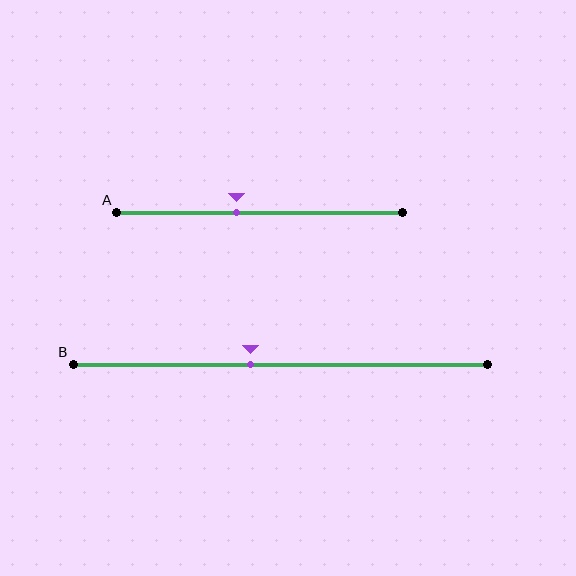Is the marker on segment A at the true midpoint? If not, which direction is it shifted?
No, the marker on segment A is shifted to the left by about 8% of the segment length.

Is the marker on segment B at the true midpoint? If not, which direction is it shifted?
No, the marker on segment B is shifted to the left by about 7% of the segment length.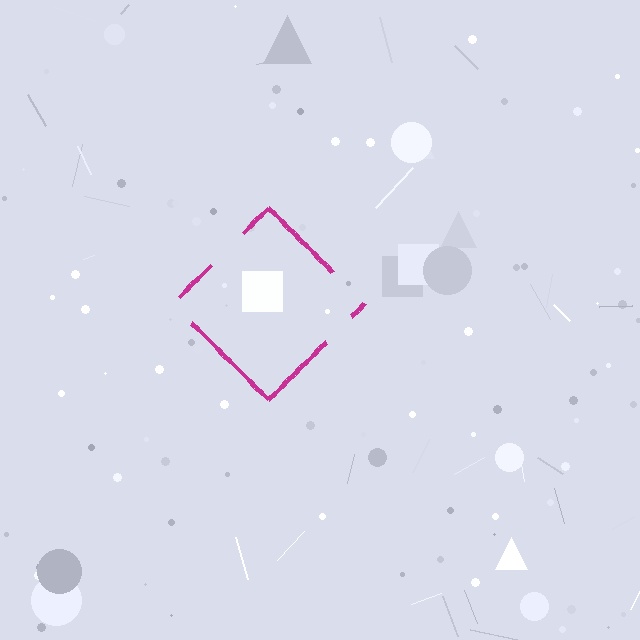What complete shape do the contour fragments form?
The contour fragments form a diamond.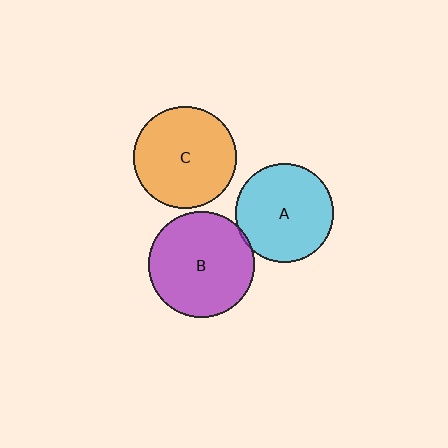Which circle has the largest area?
Circle B (purple).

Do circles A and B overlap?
Yes.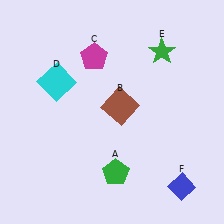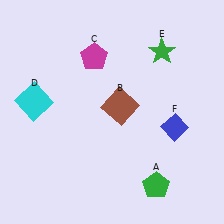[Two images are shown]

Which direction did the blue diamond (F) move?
The blue diamond (F) moved up.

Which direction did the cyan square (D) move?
The cyan square (D) moved left.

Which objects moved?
The objects that moved are: the green pentagon (A), the cyan square (D), the blue diamond (F).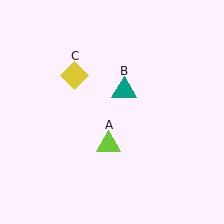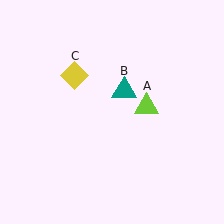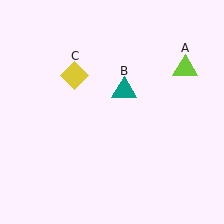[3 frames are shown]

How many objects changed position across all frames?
1 object changed position: lime triangle (object A).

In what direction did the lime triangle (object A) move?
The lime triangle (object A) moved up and to the right.